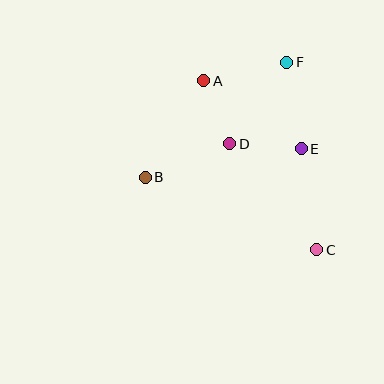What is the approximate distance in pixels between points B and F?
The distance between B and F is approximately 182 pixels.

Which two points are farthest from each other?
Points A and C are farthest from each other.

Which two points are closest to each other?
Points A and D are closest to each other.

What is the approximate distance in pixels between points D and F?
The distance between D and F is approximately 100 pixels.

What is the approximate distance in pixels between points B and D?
The distance between B and D is approximately 91 pixels.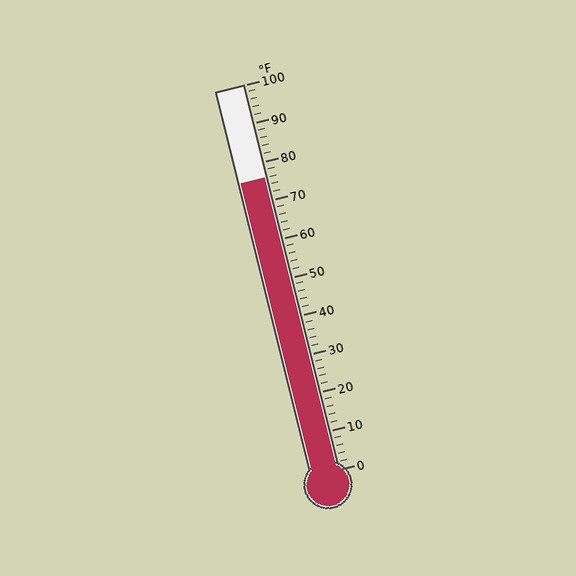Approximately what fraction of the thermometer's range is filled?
The thermometer is filled to approximately 75% of its range.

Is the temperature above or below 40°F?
The temperature is above 40°F.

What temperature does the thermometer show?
The thermometer shows approximately 76°F.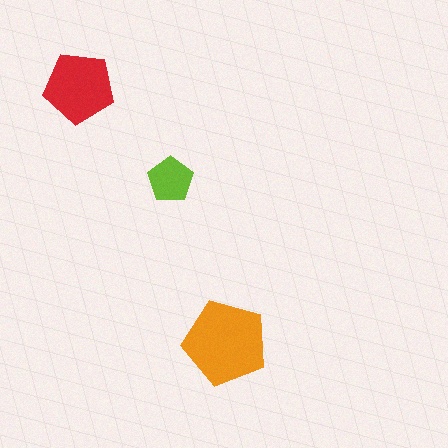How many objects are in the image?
There are 3 objects in the image.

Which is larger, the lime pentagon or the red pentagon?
The red one.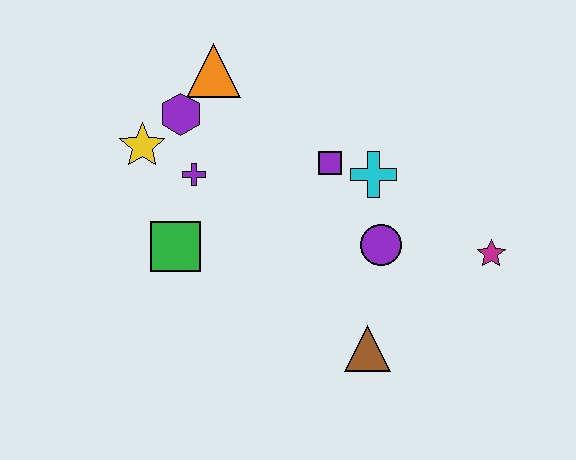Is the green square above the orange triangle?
No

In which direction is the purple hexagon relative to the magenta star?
The purple hexagon is to the left of the magenta star.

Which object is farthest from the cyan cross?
The yellow star is farthest from the cyan cross.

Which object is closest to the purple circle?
The cyan cross is closest to the purple circle.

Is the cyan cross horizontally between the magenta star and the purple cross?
Yes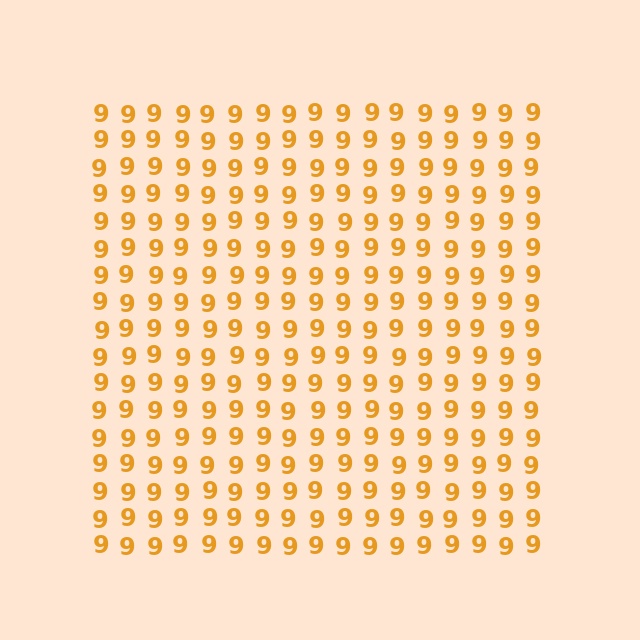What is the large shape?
The large shape is a square.